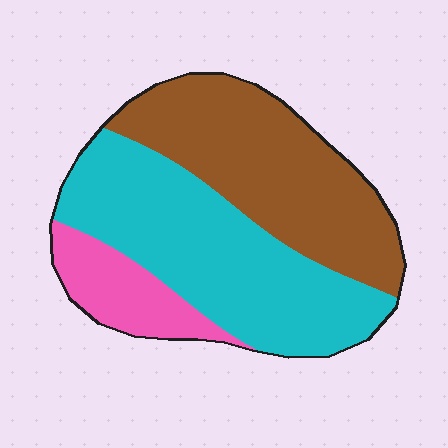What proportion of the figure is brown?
Brown covers about 40% of the figure.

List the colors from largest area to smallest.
From largest to smallest: cyan, brown, pink.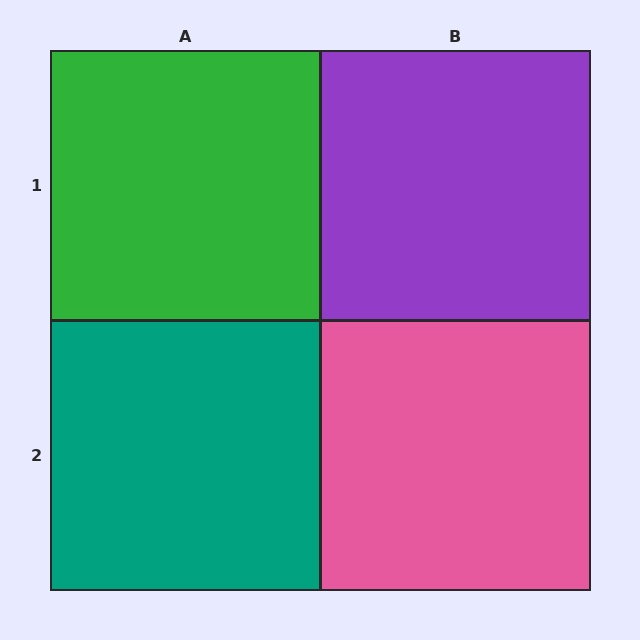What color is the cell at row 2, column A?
Teal.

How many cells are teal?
1 cell is teal.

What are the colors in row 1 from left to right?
Green, purple.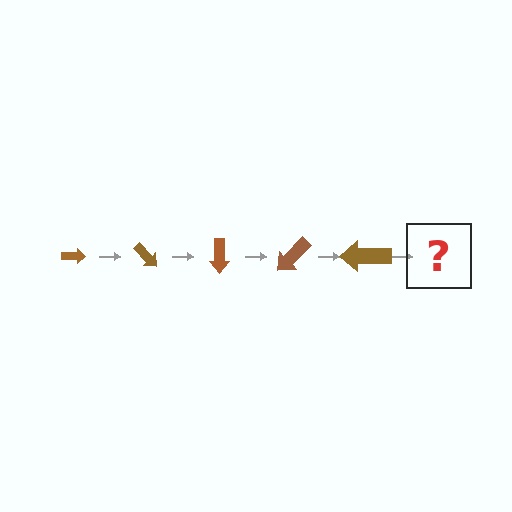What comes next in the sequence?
The next element should be an arrow, larger than the previous one and rotated 225 degrees from the start.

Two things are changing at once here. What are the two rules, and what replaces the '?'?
The two rules are that the arrow grows larger each step and it rotates 45 degrees each step. The '?' should be an arrow, larger than the previous one and rotated 225 degrees from the start.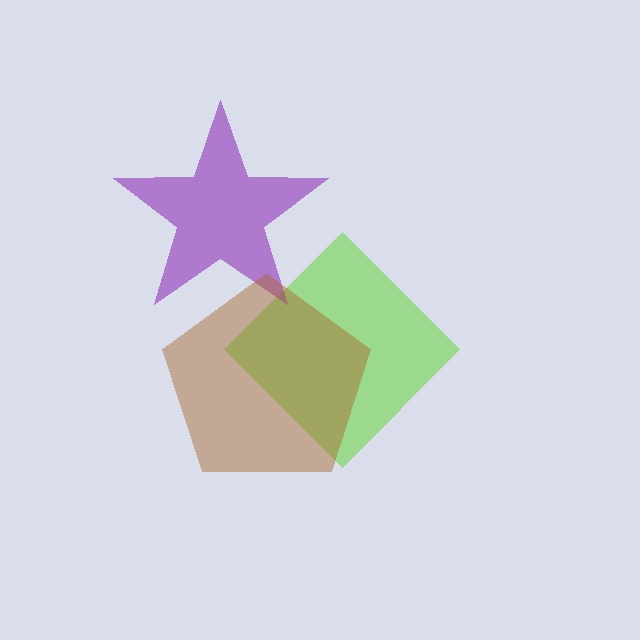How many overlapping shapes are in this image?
There are 3 overlapping shapes in the image.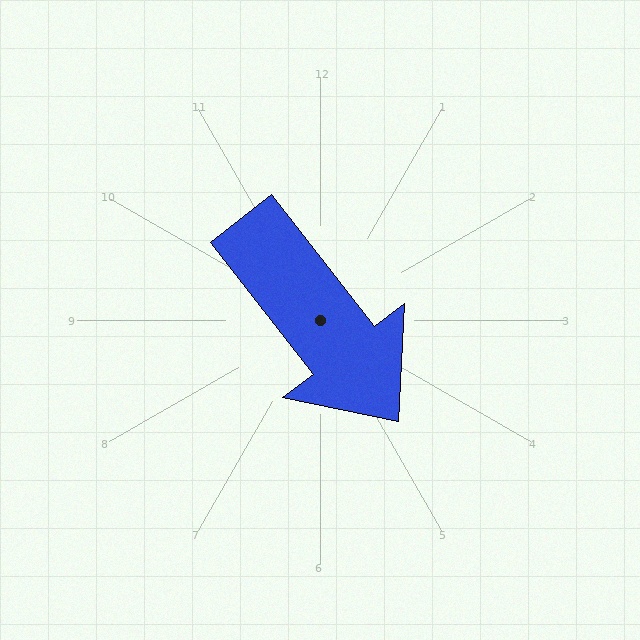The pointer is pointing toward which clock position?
Roughly 5 o'clock.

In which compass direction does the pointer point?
Southeast.